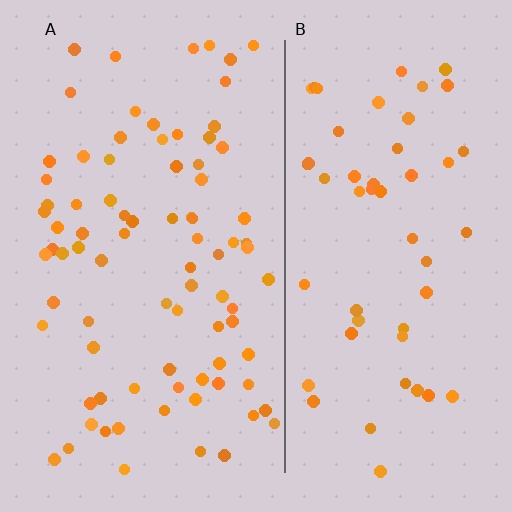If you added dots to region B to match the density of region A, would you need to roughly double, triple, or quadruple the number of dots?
Approximately double.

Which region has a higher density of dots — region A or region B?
A (the left).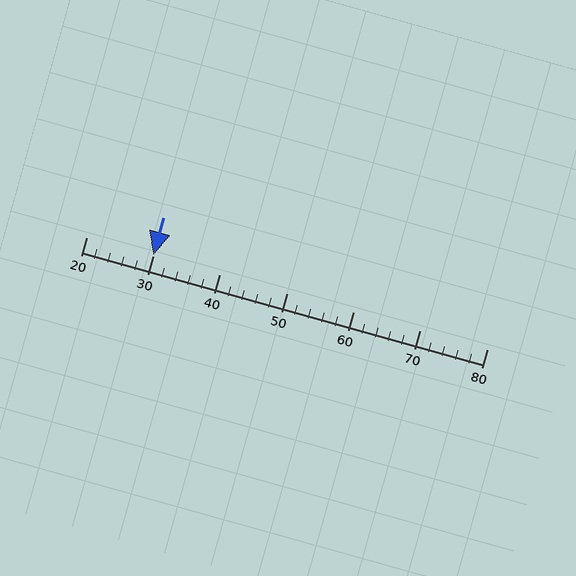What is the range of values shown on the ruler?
The ruler shows values from 20 to 80.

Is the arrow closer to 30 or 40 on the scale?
The arrow is closer to 30.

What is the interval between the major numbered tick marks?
The major tick marks are spaced 10 units apart.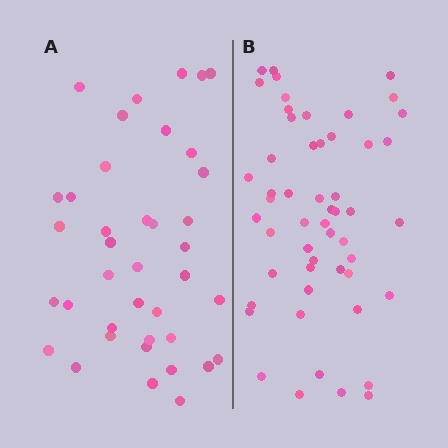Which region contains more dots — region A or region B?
Region B (the right region) has more dots.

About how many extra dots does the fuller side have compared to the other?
Region B has approximately 15 more dots than region A.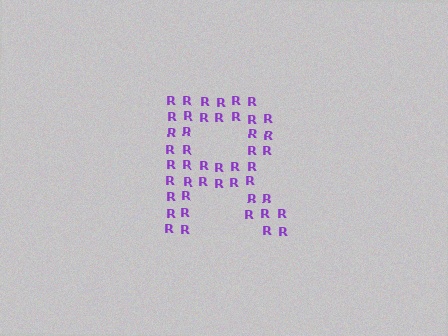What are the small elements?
The small elements are letter R's.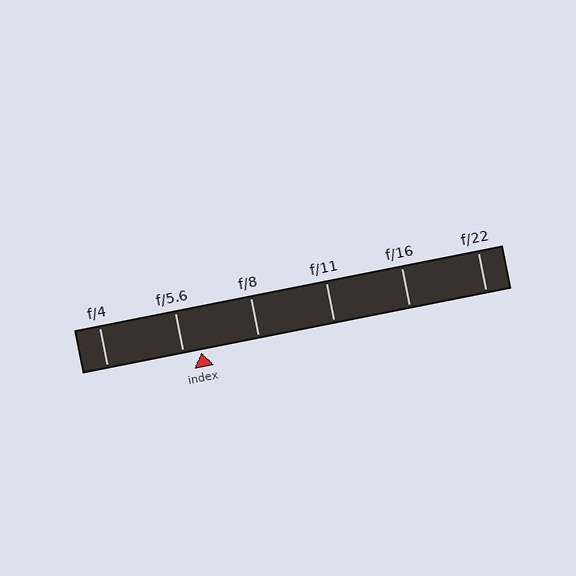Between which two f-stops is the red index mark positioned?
The index mark is between f/5.6 and f/8.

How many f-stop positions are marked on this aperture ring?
There are 6 f-stop positions marked.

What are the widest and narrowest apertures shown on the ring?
The widest aperture shown is f/4 and the narrowest is f/22.